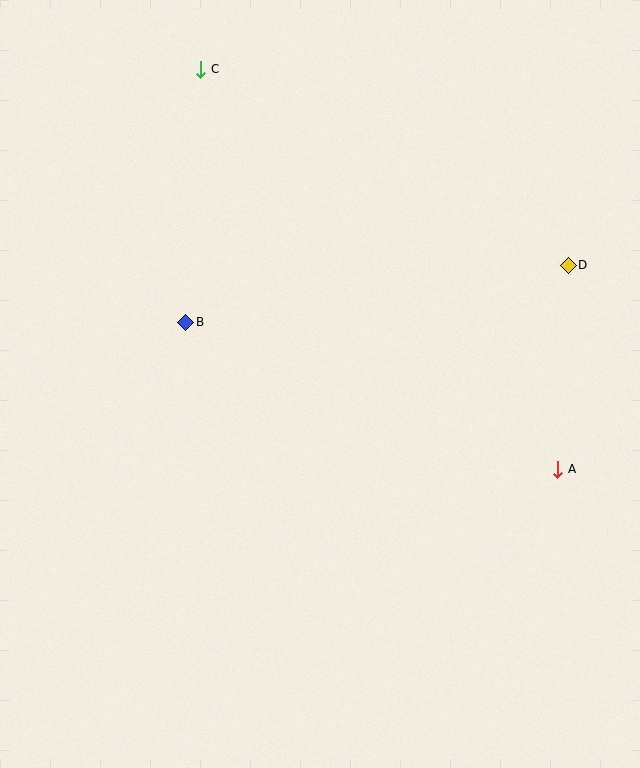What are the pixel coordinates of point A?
Point A is at (558, 469).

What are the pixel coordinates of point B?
Point B is at (186, 322).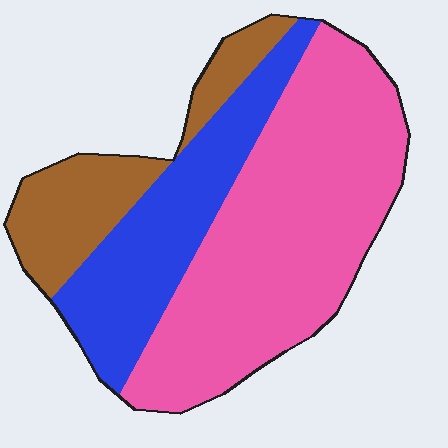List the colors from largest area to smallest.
From largest to smallest: pink, blue, brown.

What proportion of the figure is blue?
Blue takes up about one quarter (1/4) of the figure.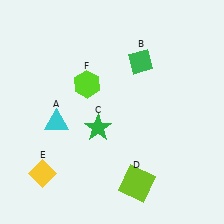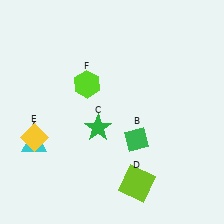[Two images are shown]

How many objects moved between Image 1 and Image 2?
3 objects moved between the two images.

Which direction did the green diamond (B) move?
The green diamond (B) moved down.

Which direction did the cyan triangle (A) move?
The cyan triangle (A) moved left.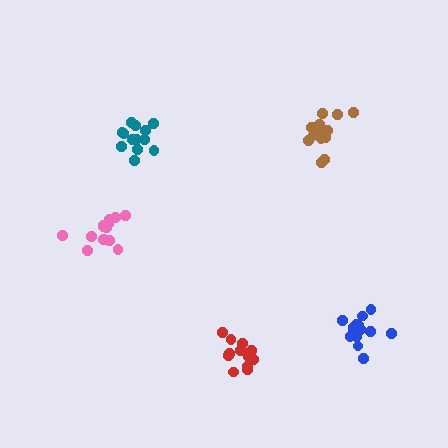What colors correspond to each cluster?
The clusters are colored: brown, red, pink, teal, blue.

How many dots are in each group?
Group 1: 15 dots, Group 2: 13 dots, Group 3: 13 dots, Group 4: 13 dots, Group 5: 15 dots (69 total).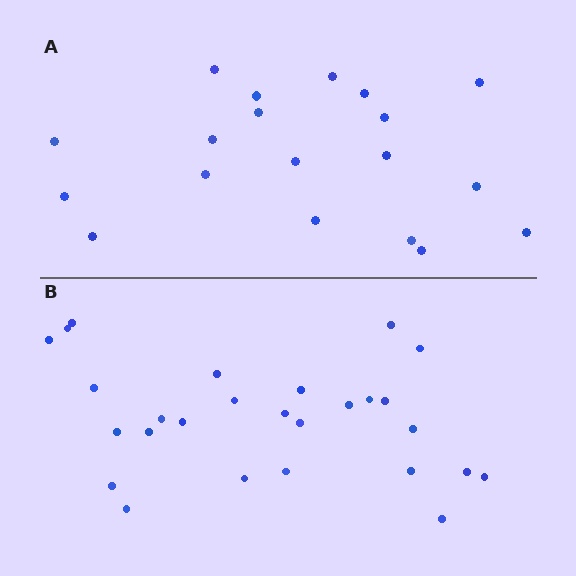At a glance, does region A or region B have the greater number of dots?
Region B (the bottom region) has more dots.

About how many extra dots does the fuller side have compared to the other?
Region B has roughly 8 or so more dots than region A.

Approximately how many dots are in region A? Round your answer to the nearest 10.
About 20 dots. (The exact count is 19, which rounds to 20.)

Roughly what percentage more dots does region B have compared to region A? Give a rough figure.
About 40% more.